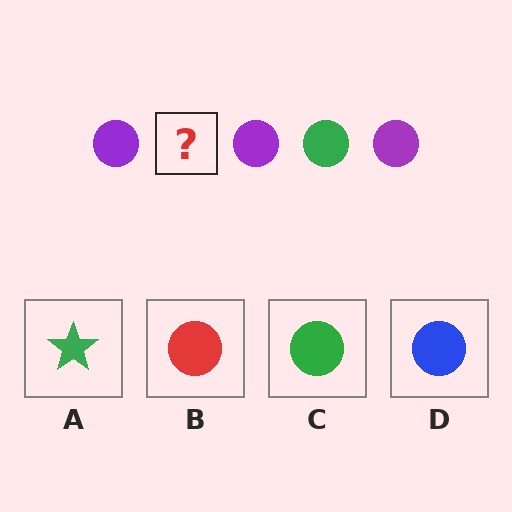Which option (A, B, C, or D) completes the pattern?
C.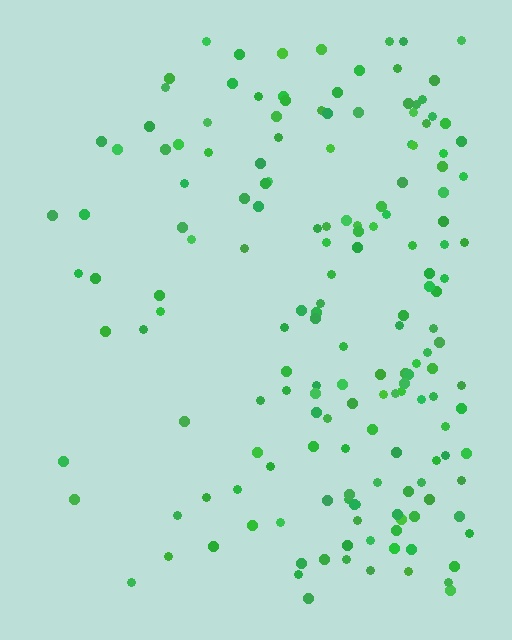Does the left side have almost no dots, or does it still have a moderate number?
Still a moderate number, just noticeably fewer than the right.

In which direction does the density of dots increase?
From left to right, with the right side densest.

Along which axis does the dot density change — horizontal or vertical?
Horizontal.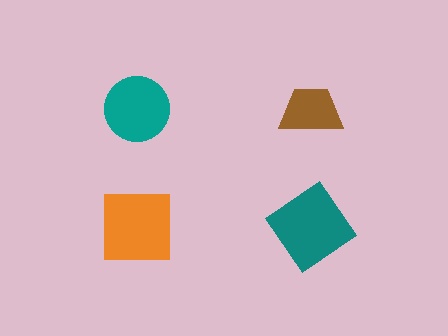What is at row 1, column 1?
A teal circle.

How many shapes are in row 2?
2 shapes.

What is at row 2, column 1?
An orange square.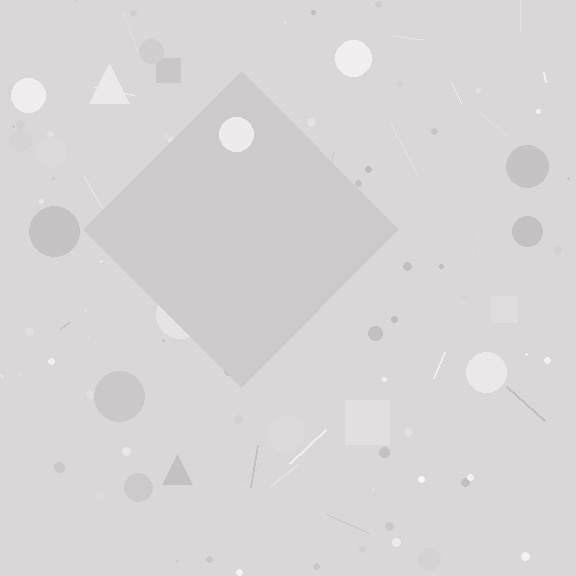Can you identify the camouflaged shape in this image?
The camouflaged shape is a diamond.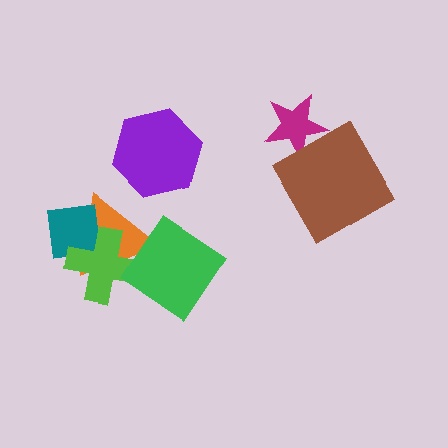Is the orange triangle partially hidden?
Yes, it is partially covered by another shape.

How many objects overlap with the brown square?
1 object overlaps with the brown square.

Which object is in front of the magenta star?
The brown square is in front of the magenta star.